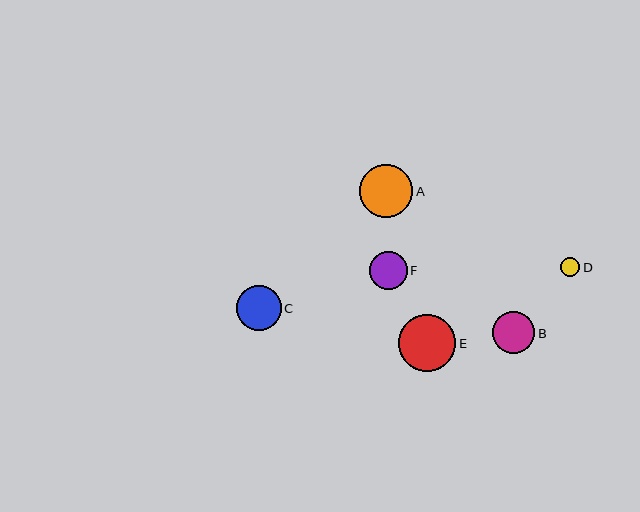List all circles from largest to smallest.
From largest to smallest: E, A, C, B, F, D.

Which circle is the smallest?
Circle D is the smallest with a size of approximately 19 pixels.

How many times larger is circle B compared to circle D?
Circle B is approximately 2.2 times the size of circle D.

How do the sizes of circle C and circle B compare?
Circle C and circle B are approximately the same size.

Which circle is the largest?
Circle E is the largest with a size of approximately 57 pixels.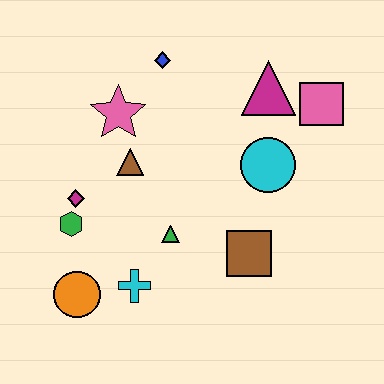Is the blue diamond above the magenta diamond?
Yes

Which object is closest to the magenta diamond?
The green hexagon is closest to the magenta diamond.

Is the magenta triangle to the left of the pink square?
Yes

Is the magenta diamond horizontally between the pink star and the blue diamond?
No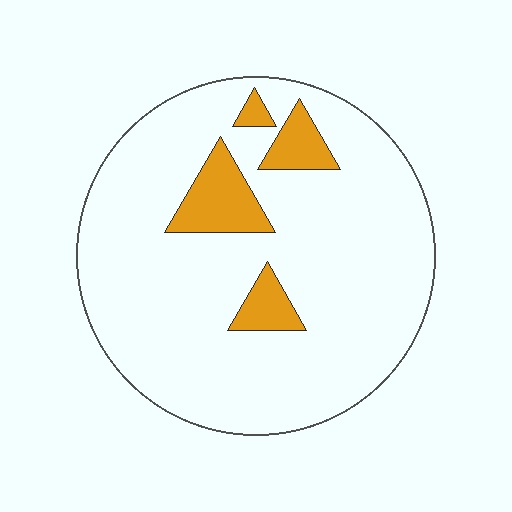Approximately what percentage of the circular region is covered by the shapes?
Approximately 10%.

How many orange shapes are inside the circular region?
4.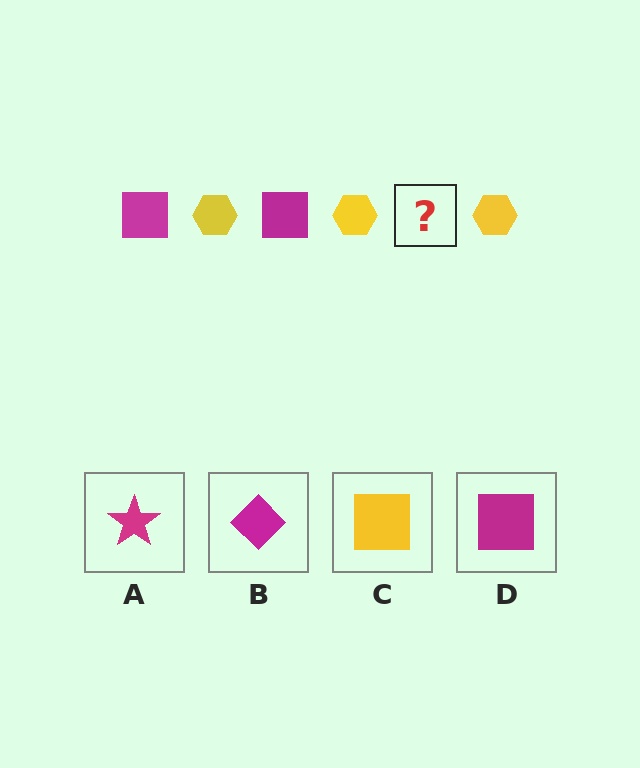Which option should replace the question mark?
Option D.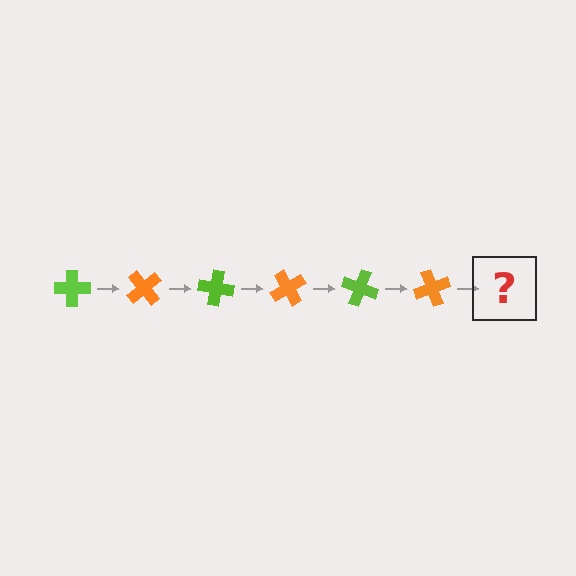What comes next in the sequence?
The next element should be a lime cross, rotated 300 degrees from the start.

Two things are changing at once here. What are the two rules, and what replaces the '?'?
The two rules are that it rotates 50 degrees each step and the color cycles through lime and orange. The '?' should be a lime cross, rotated 300 degrees from the start.